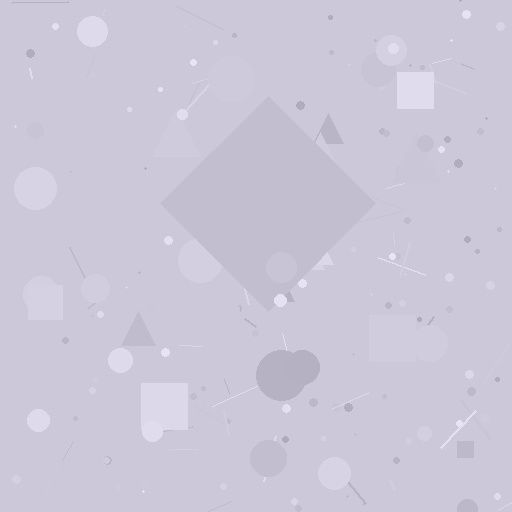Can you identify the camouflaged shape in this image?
The camouflaged shape is a diamond.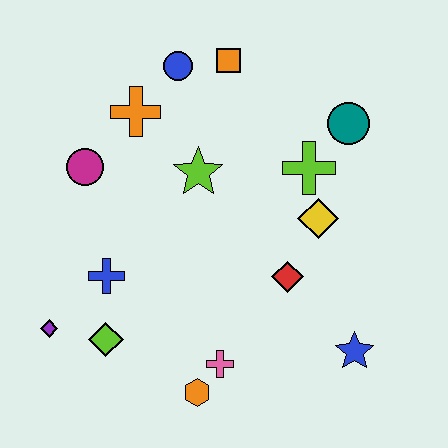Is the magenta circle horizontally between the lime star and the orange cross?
No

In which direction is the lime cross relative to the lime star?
The lime cross is to the right of the lime star.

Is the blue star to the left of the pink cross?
No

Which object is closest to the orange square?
The blue circle is closest to the orange square.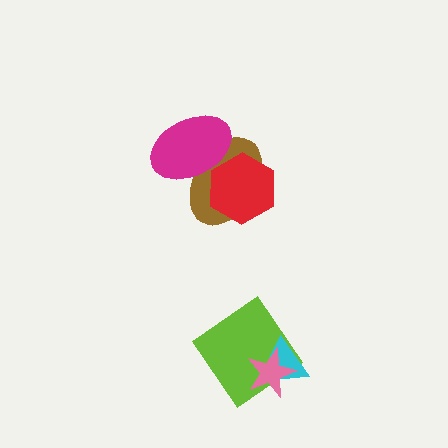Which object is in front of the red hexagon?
The magenta ellipse is in front of the red hexagon.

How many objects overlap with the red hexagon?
2 objects overlap with the red hexagon.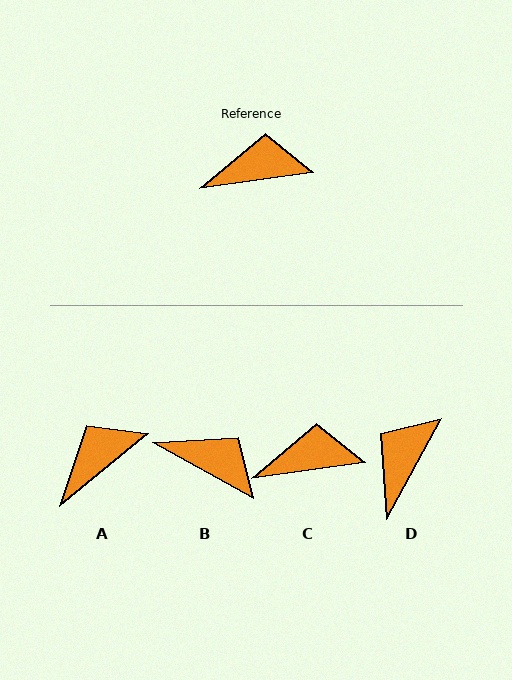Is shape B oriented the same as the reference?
No, it is off by about 37 degrees.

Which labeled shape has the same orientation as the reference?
C.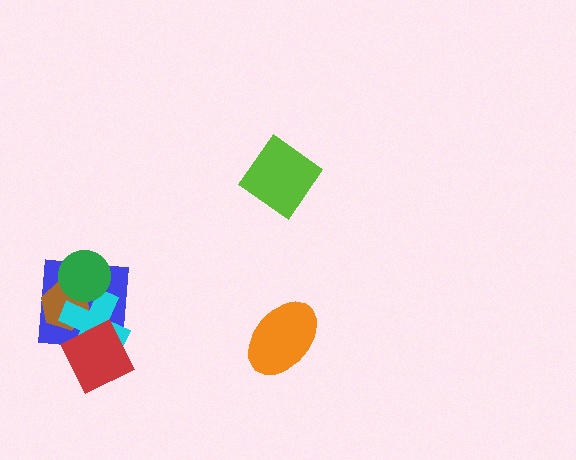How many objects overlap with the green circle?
3 objects overlap with the green circle.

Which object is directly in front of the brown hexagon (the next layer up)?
The cyan cross is directly in front of the brown hexagon.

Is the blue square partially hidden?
Yes, it is partially covered by another shape.